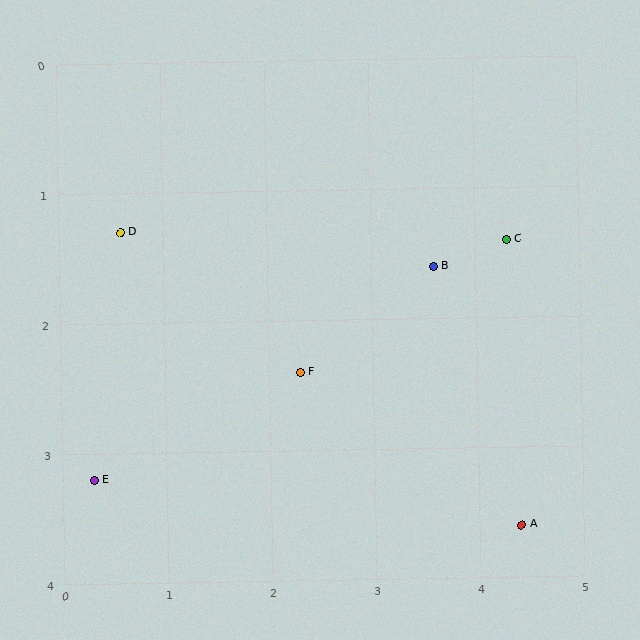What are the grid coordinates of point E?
Point E is at approximately (0.3, 3.2).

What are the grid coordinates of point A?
Point A is at approximately (4.4, 3.6).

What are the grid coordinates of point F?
Point F is at approximately (2.3, 2.4).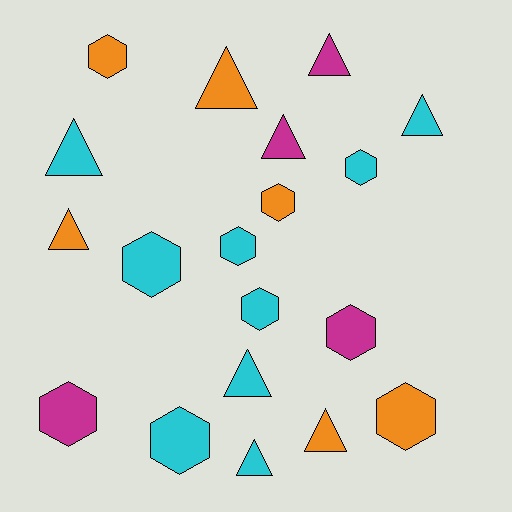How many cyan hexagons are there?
There are 5 cyan hexagons.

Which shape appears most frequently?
Hexagon, with 10 objects.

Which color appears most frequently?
Cyan, with 9 objects.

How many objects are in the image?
There are 19 objects.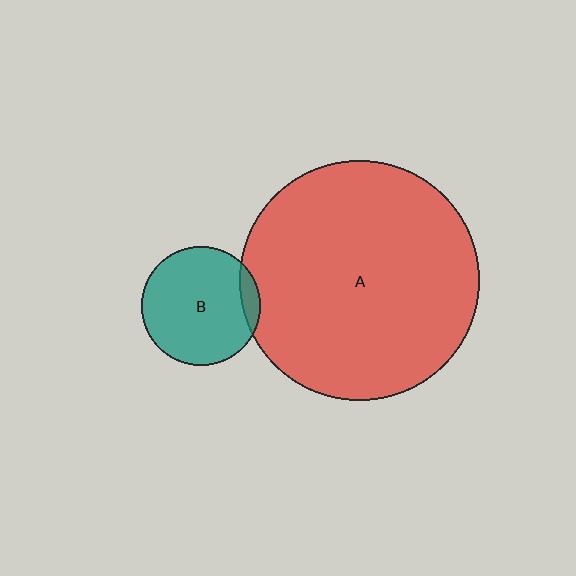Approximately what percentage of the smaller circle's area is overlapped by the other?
Approximately 10%.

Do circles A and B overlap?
Yes.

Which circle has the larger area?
Circle A (red).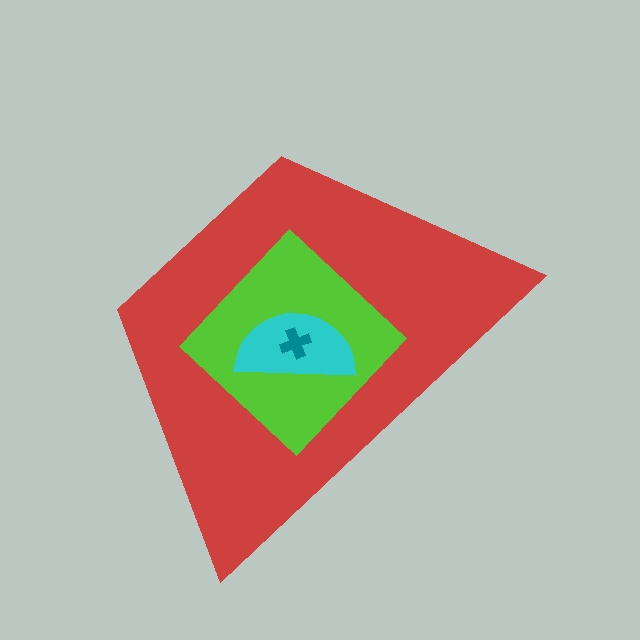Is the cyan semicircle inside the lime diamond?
Yes.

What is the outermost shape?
The red trapezoid.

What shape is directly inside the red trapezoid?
The lime diamond.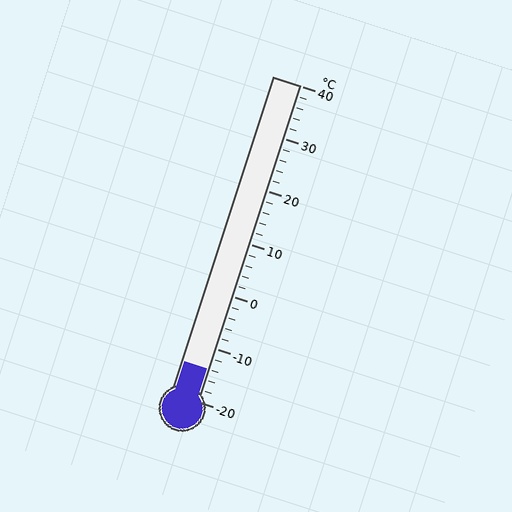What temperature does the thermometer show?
The thermometer shows approximately -14°C.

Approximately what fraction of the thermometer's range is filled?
The thermometer is filled to approximately 10% of its range.